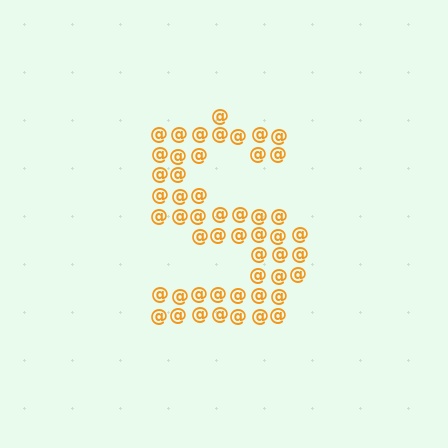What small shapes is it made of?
It is made of small at signs.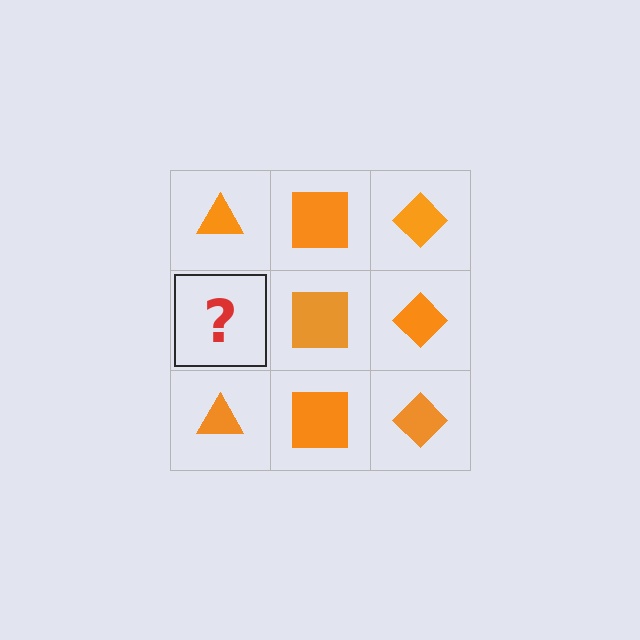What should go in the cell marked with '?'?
The missing cell should contain an orange triangle.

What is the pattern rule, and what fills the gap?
The rule is that each column has a consistent shape. The gap should be filled with an orange triangle.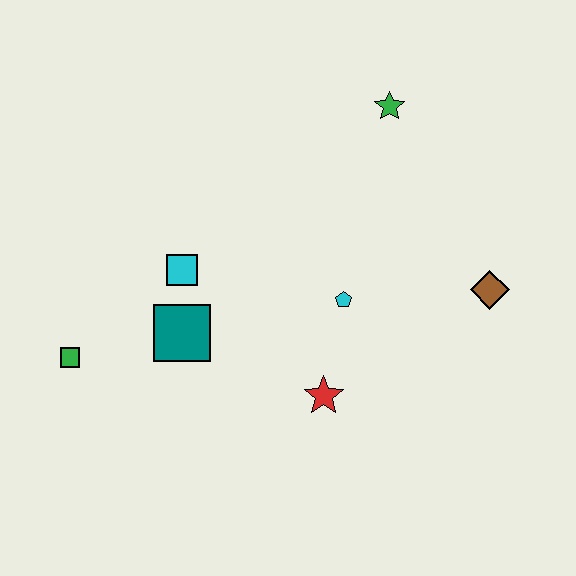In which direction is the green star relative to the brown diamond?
The green star is above the brown diamond.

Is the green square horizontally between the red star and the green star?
No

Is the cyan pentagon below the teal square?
No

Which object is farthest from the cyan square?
The brown diamond is farthest from the cyan square.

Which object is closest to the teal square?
The cyan square is closest to the teal square.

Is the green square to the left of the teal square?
Yes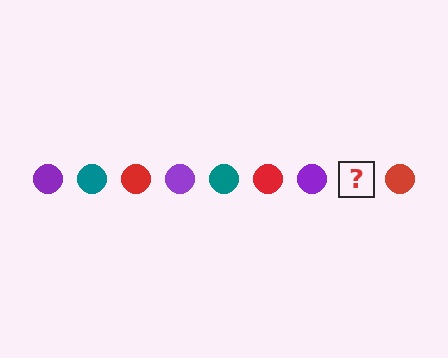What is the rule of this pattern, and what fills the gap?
The rule is that the pattern cycles through purple, teal, red circles. The gap should be filled with a teal circle.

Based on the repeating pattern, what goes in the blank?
The blank should be a teal circle.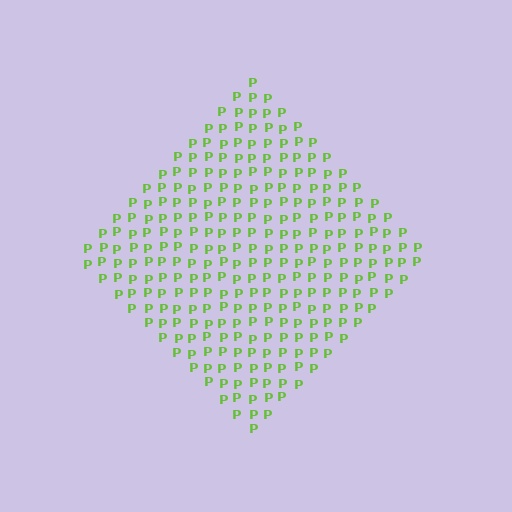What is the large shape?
The large shape is a diamond.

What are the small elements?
The small elements are letter P's.